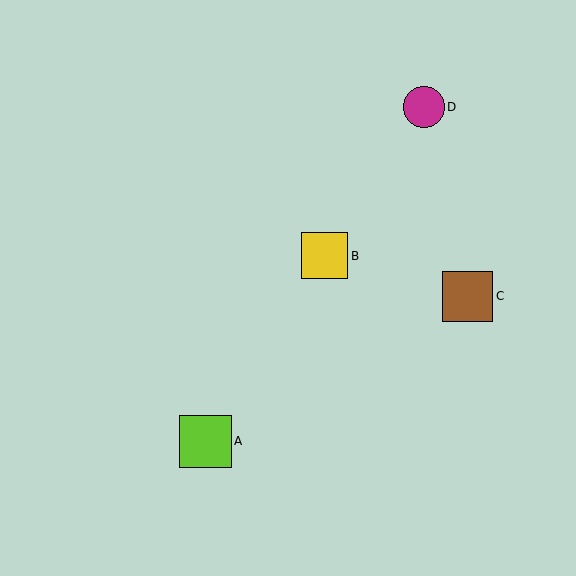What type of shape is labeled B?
Shape B is a yellow square.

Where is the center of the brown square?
The center of the brown square is at (468, 296).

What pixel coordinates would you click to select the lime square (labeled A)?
Click at (205, 441) to select the lime square A.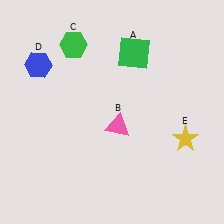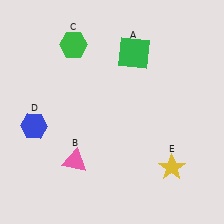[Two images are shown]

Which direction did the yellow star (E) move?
The yellow star (E) moved down.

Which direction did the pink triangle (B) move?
The pink triangle (B) moved left.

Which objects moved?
The objects that moved are: the pink triangle (B), the blue hexagon (D), the yellow star (E).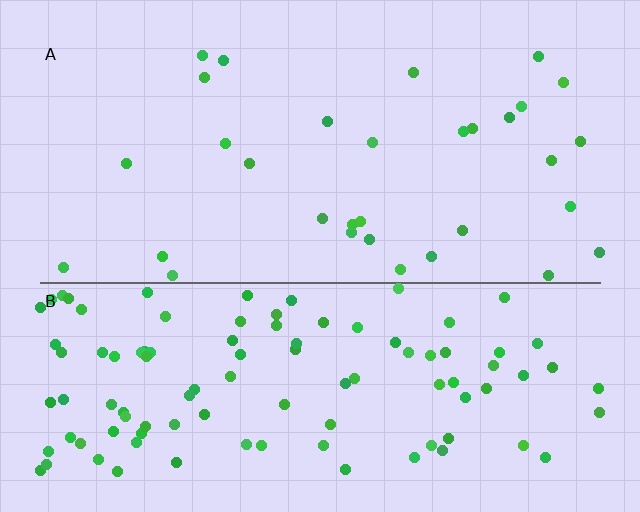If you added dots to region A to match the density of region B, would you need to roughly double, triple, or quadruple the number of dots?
Approximately triple.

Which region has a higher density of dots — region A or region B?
B (the bottom).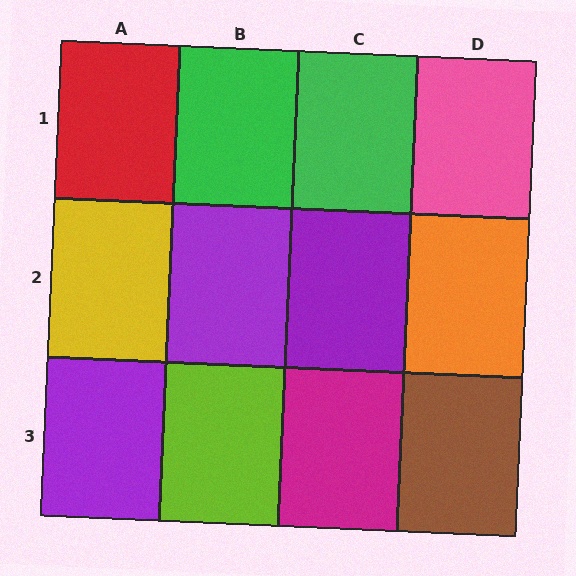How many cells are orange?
1 cell is orange.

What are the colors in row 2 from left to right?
Yellow, purple, purple, orange.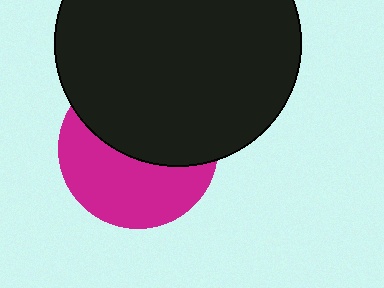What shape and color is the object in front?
The object in front is a black circle.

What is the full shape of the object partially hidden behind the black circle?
The partially hidden object is a magenta circle.